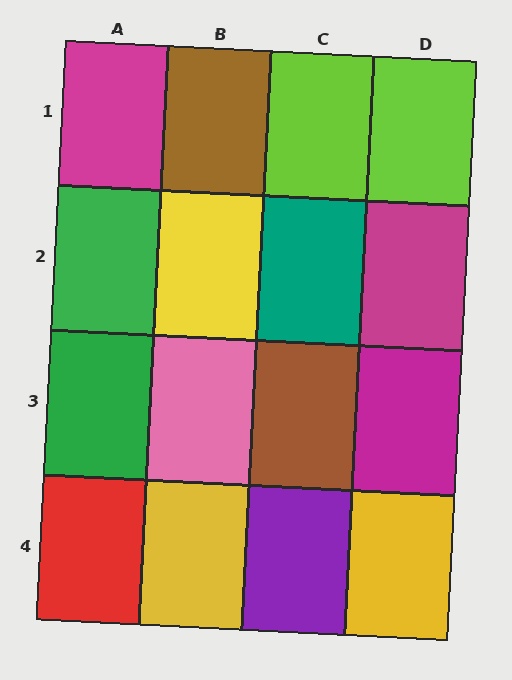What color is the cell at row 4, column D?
Yellow.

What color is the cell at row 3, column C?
Brown.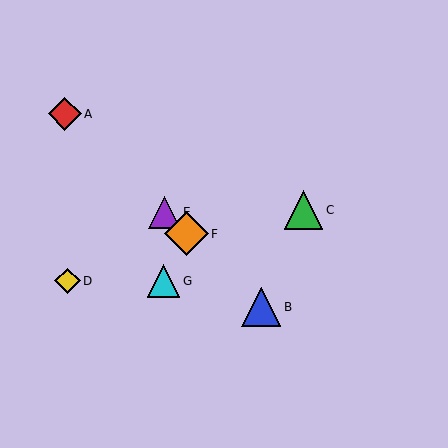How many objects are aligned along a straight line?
4 objects (A, B, E, F) are aligned along a straight line.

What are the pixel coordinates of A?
Object A is at (65, 114).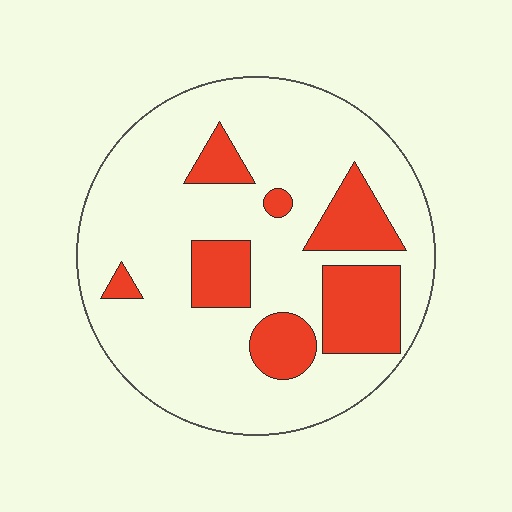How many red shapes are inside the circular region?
7.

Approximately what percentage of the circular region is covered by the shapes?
Approximately 25%.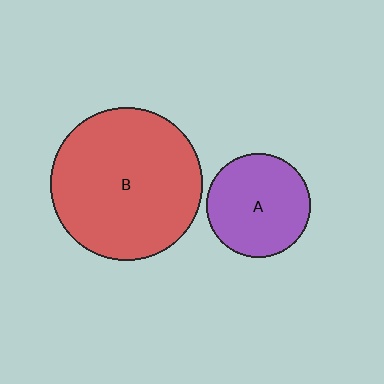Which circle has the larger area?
Circle B (red).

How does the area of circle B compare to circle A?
Approximately 2.2 times.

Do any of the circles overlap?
No, none of the circles overlap.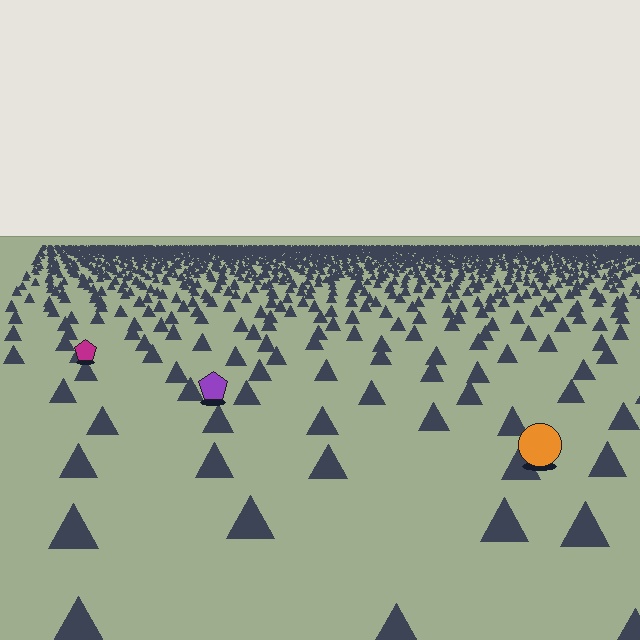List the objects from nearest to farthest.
From nearest to farthest: the orange circle, the purple pentagon, the magenta pentagon.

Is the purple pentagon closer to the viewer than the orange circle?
No. The orange circle is closer — you can tell from the texture gradient: the ground texture is coarser near it.